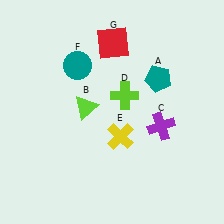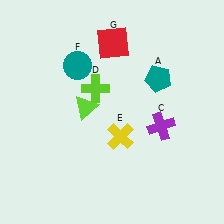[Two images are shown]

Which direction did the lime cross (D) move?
The lime cross (D) moved left.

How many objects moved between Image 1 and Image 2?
1 object moved between the two images.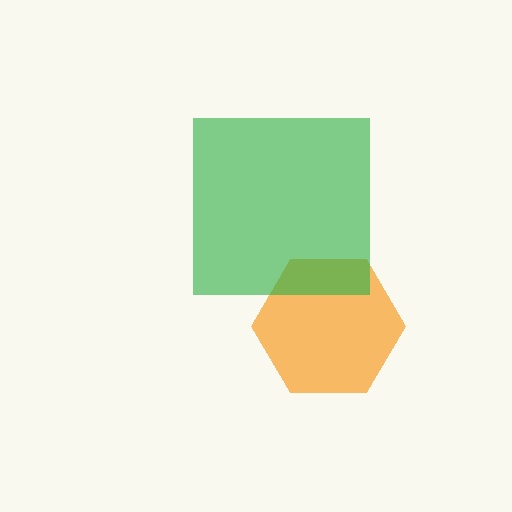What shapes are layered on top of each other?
The layered shapes are: an orange hexagon, a green square.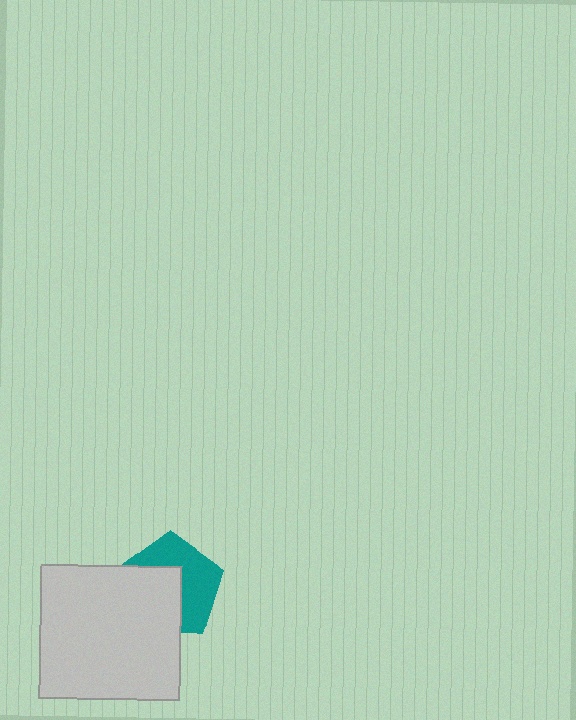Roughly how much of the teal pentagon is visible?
About half of it is visible (roughly 51%).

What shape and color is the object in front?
The object in front is a light gray rectangle.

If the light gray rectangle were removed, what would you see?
You would see the complete teal pentagon.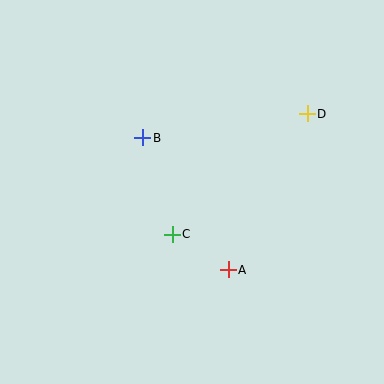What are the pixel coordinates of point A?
Point A is at (228, 270).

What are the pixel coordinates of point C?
Point C is at (172, 234).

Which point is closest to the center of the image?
Point C at (172, 234) is closest to the center.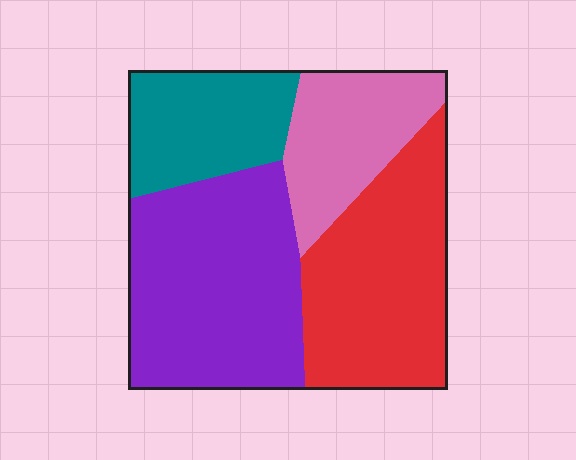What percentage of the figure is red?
Red takes up about one third (1/3) of the figure.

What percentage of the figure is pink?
Pink takes up about one sixth (1/6) of the figure.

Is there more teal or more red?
Red.